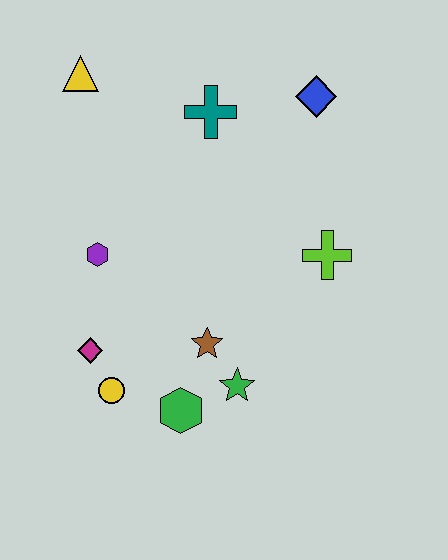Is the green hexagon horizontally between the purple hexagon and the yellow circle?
No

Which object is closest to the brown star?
The green star is closest to the brown star.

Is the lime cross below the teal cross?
Yes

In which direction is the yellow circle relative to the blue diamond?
The yellow circle is below the blue diamond.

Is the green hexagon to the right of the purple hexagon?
Yes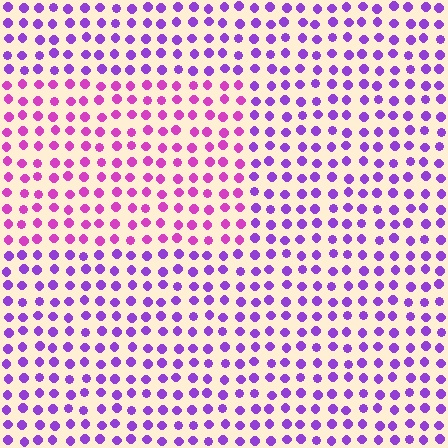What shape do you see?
I see a rectangle.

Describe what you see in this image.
The image is filled with small purple elements in a uniform arrangement. A rectangle-shaped region is visible where the elements are tinted to a slightly different hue, forming a subtle color boundary.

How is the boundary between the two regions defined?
The boundary is defined purely by a slight shift in hue (about 33 degrees). Spacing, size, and orientation are identical on both sides.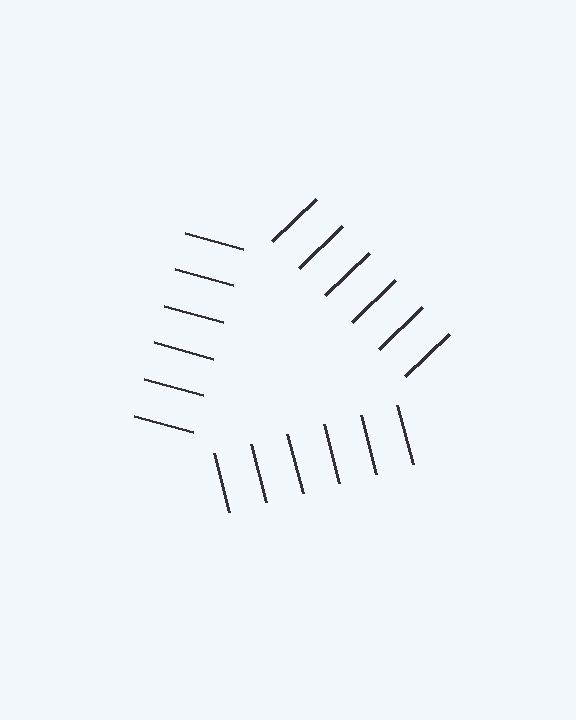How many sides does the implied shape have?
3 sides — the line-ends trace a triangle.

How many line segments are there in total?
18 — 6 along each of the 3 edges.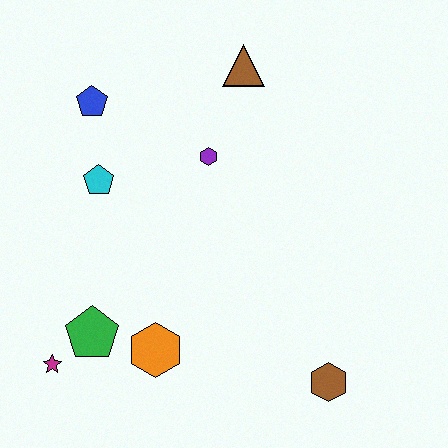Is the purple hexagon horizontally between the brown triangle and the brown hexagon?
No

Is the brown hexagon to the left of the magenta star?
No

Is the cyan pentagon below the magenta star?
No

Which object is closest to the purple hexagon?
The brown triangle is closest to the purple hexagon.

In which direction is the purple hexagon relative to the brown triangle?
The purple hexagon is below the brown triangle.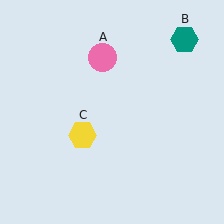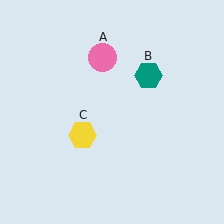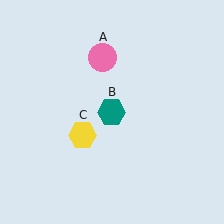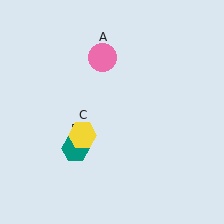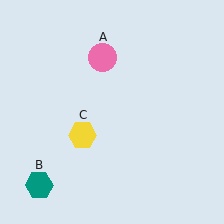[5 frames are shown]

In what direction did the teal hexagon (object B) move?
The teal hexagon (object B) moved down and to the left.